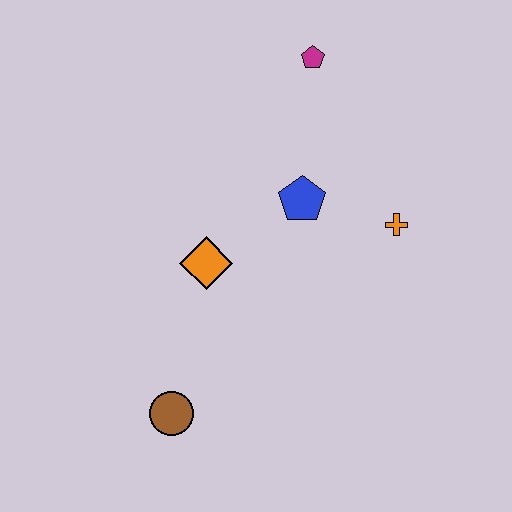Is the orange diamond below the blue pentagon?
Yes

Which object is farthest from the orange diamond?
The magenta pentagon is farthest from the orange diamond.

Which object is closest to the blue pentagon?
The orange cross is closest to the blue pentagon.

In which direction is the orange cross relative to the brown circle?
The orange cross is to the right of the brown circle.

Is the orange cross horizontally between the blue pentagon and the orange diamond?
No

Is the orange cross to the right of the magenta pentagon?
Yes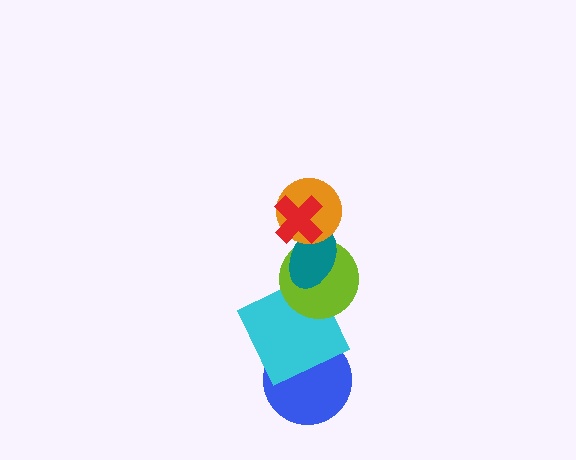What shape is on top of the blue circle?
The cyan square is on top of the blue circle.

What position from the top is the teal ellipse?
The teal ellipse is 3rd from the top.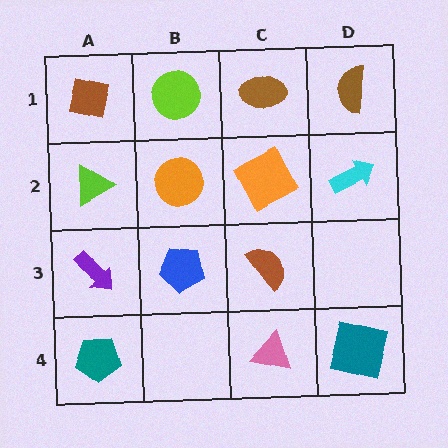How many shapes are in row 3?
3 shapes.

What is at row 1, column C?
A brown ellipse.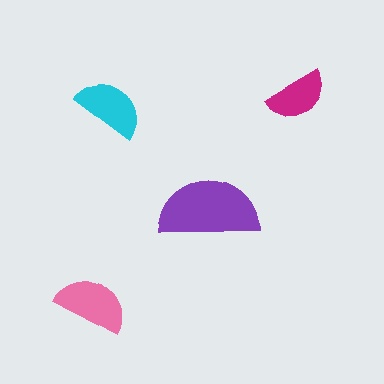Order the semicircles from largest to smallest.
the purple one, the pink one, the cyan one, the magenta one.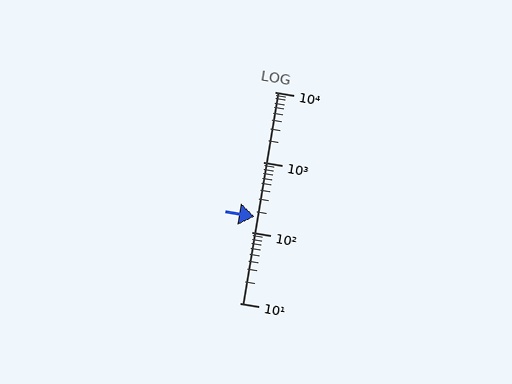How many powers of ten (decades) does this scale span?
The scale spans 3 decades, from 10 to 10000.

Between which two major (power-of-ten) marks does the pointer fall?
The pointer is between 100 and 1000.